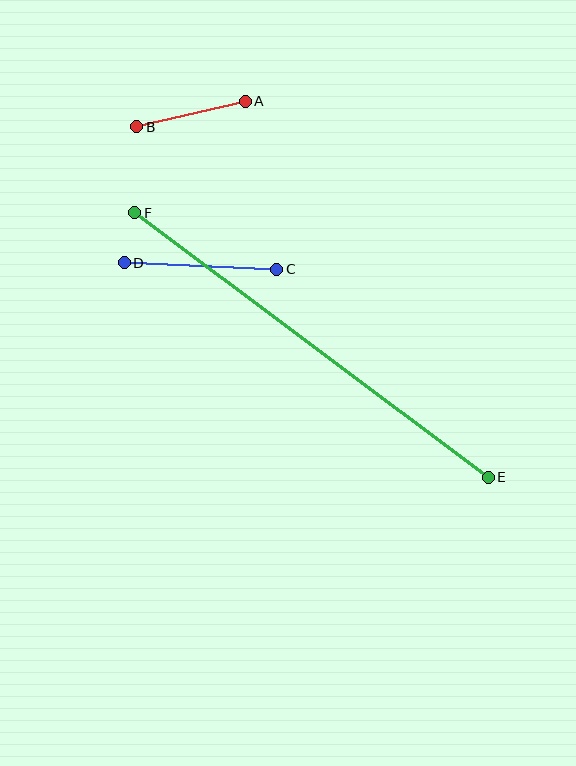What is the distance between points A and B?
The distance is approximately 111 pixels.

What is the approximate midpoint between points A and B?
The midpoint is at approximately (191, 114) pixels.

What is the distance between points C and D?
The distance is approximately 153 pixels.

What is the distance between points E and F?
The distance is approximately 441 pixels.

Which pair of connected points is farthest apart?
Points E and F are farthest apart.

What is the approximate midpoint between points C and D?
The midpoint is at approximately (200, 266) pixels.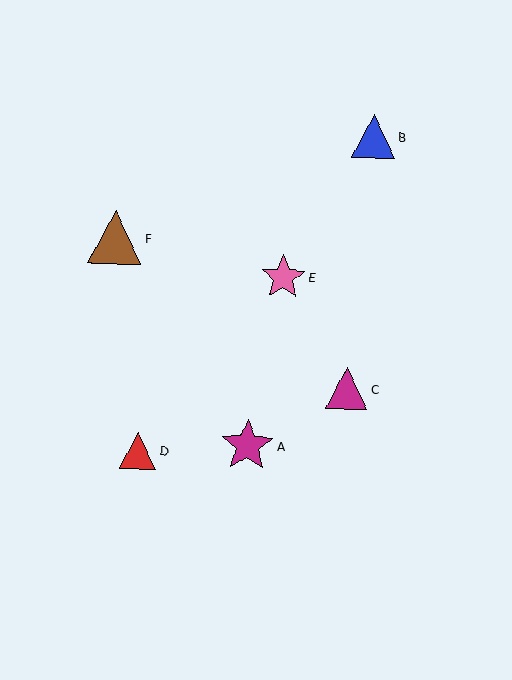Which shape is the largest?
The magenta star (labeled A) is the largest.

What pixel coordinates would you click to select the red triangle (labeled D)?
Click at (138, 451) to select the red triangle D.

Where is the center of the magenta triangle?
The center of the magenta triangle is at (347, 388).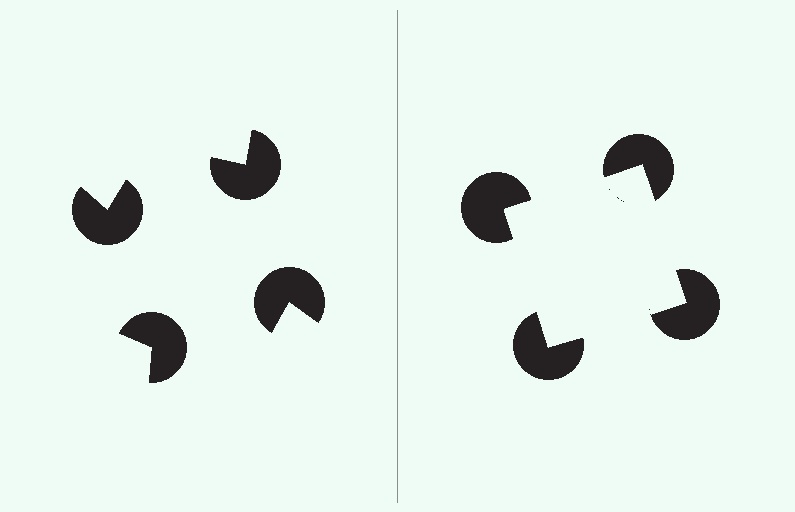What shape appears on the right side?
An illusory square.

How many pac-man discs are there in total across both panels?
8 — 4 on each side.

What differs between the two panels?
The pac-man discs are positioned identically on both sides; only the wedge orientations differ. On the right they align to a square; on the left they are misaligned.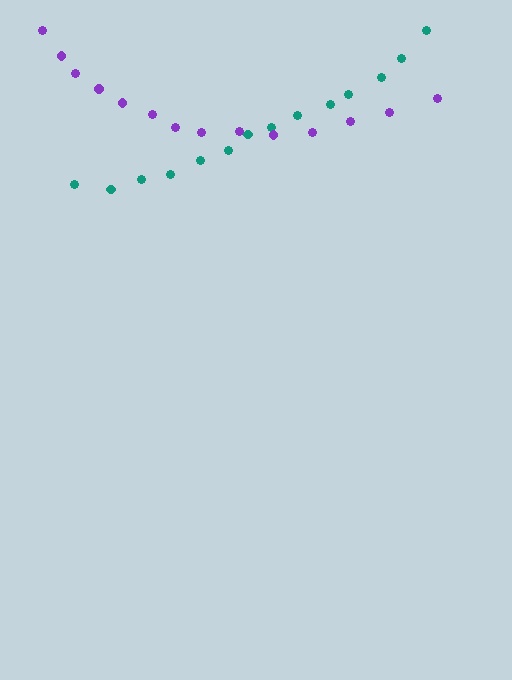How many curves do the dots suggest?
There are 2 distinct paths.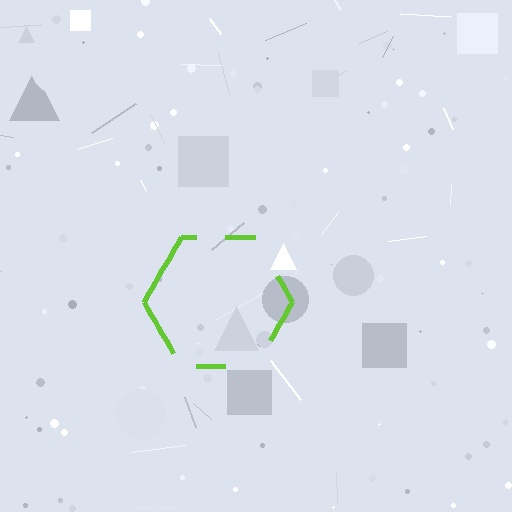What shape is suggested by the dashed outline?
The dashed outline suggests a hexagon.